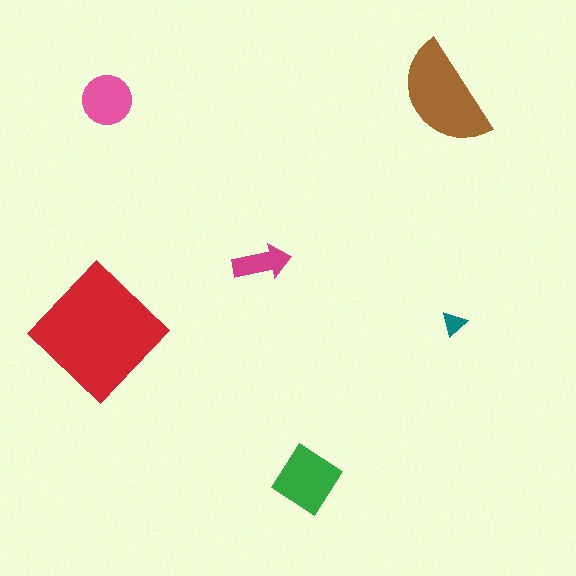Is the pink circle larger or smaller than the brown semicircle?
Smaller.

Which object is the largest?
The red diamond.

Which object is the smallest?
The teal triangle.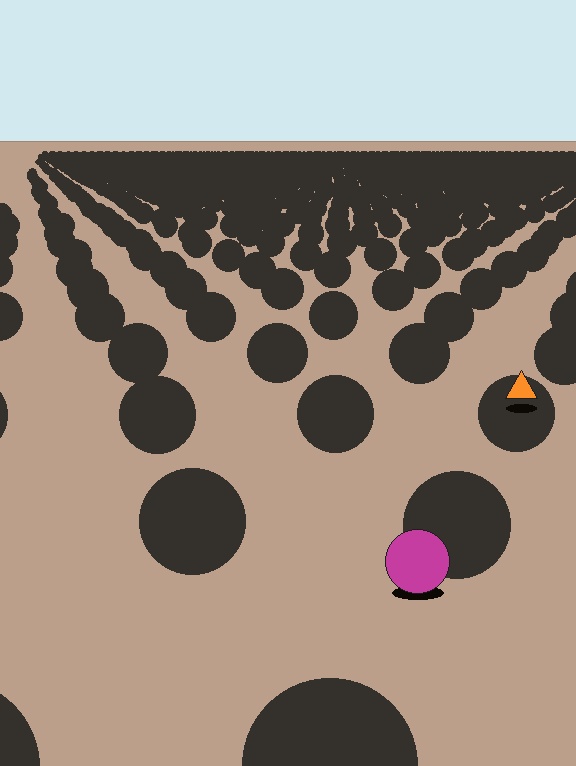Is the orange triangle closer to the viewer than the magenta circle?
No. The magenta circle is closer — you can tell from the texture gradient: the ground texture is coarser near it.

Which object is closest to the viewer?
The magenta circle is closest. The texture marks near it are larger and more spread out.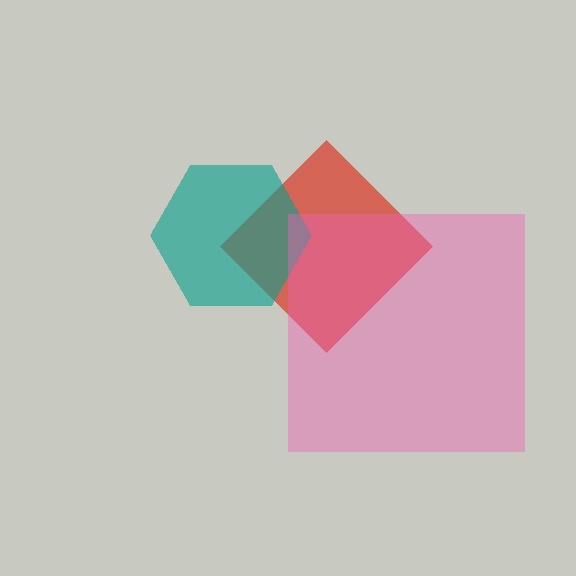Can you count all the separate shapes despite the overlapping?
Yes, there are 3 separate shapes.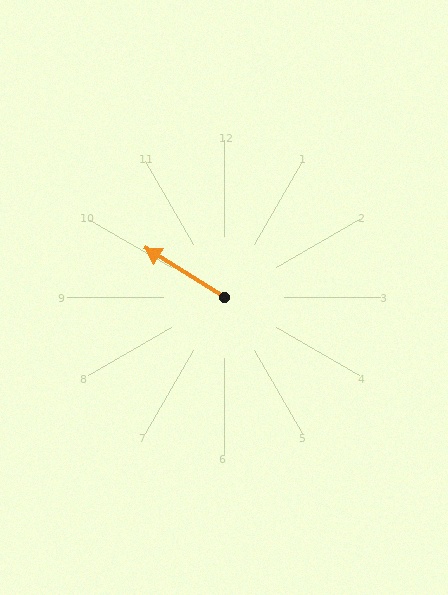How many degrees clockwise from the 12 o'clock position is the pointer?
Approximately 302 degrees.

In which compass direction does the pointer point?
Northwest.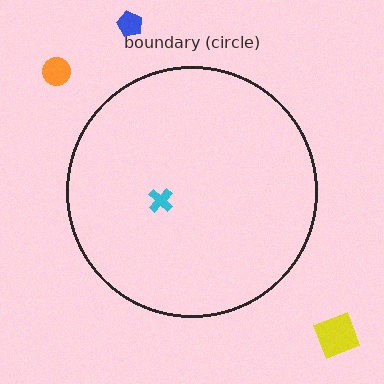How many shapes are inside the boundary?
1 inside, 3 outside.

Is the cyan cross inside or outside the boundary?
Inside.